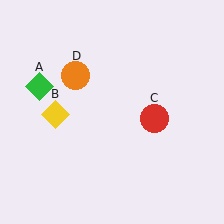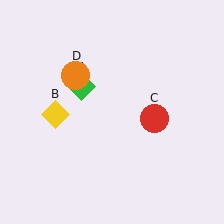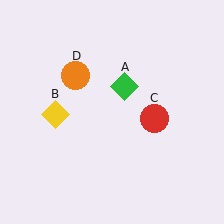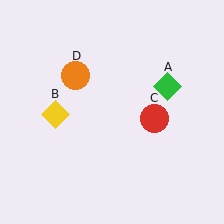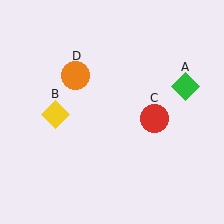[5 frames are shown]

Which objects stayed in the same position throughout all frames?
Yellow diamond (object B) and red circle (object C) and orange circle (object D) remained stationary.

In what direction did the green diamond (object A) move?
The green diamond (object A) moved right.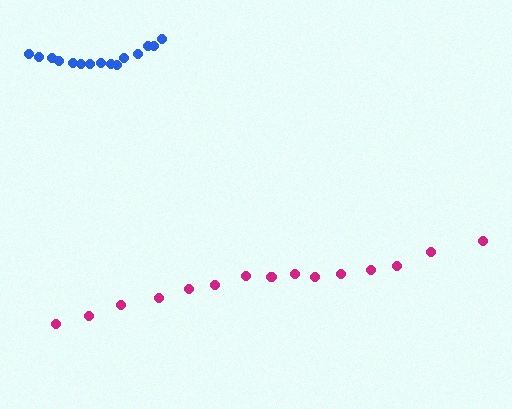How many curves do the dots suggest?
There are 2 distinct paths.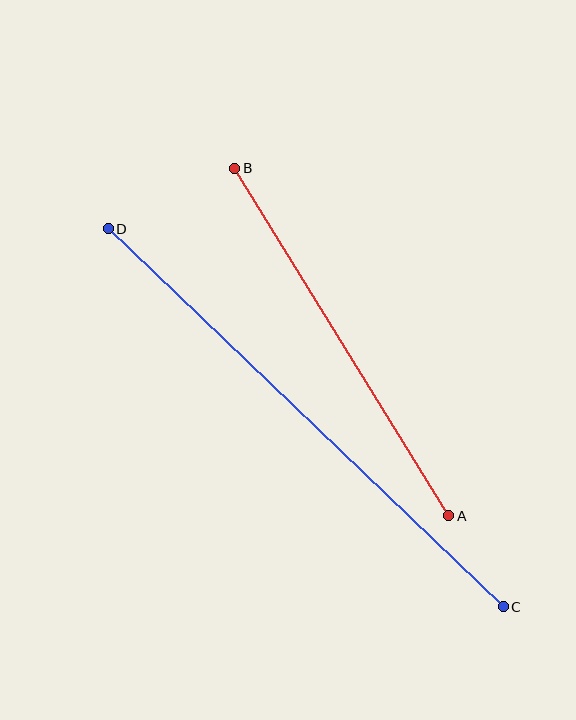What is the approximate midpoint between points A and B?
The midpoint is at approximately (342, 342) pixels.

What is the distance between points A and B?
The distance is approximately 409 pixels.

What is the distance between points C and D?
The distance is approximately 547 pixels.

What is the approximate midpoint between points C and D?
The midpoint is at approximately (306, 418) pixels.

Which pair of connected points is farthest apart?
Points C and D are farthest apart.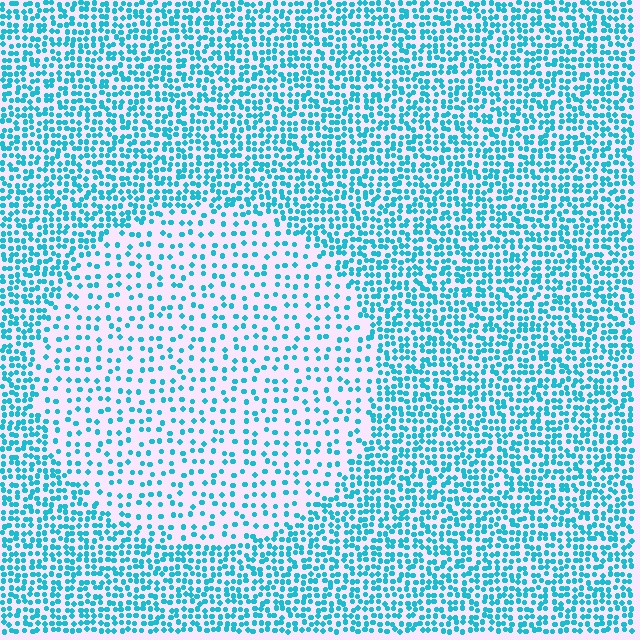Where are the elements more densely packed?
The elements are more densely packed outside the circle boundary.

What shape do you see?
I see a circle.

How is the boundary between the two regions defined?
The boundary is defined by a change in element density (approximately 2.2x ratio). All elements are the same color, size, and shape.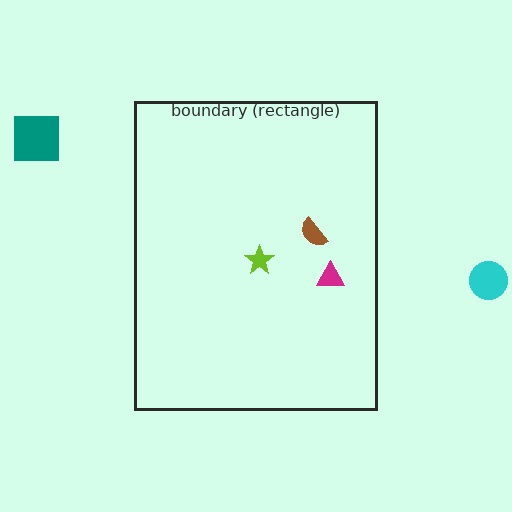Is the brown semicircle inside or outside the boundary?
Inside.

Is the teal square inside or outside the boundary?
Outside.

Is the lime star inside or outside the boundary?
Inside.